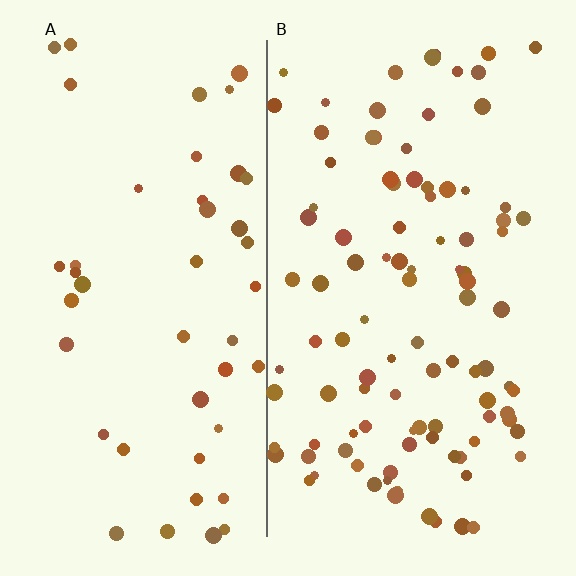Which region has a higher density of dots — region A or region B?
B (the right).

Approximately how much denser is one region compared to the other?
Approximately 2.2× — region B over region A.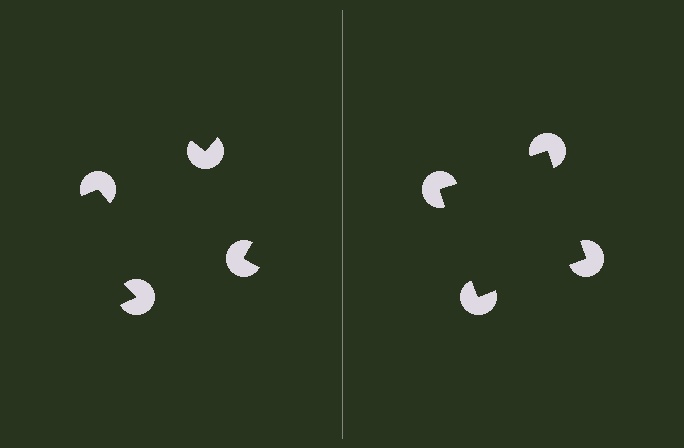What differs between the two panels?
The pac-man discs are positioned identically on both sides; only the wedge orientations differ. On the right they align to a square; on the left they are misaligned.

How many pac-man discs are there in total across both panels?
8 — 4 on each side.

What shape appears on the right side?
An illusory square.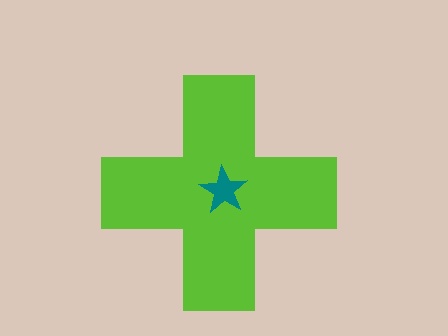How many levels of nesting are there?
2.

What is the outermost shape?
The lime cross.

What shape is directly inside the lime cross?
The teal star.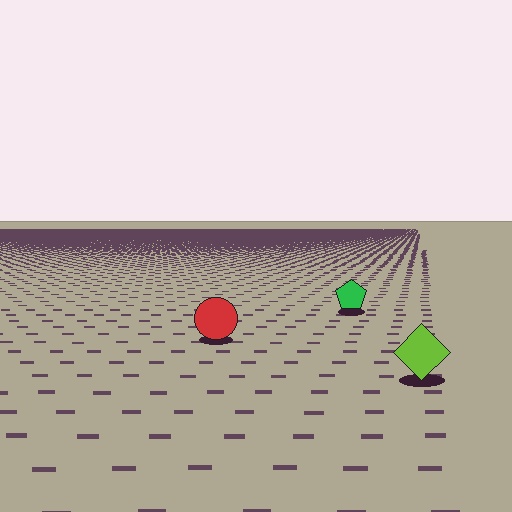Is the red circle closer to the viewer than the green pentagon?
Yes. The red circle is closer — you can tell from the texture gradient: the ground texture is coarser near it.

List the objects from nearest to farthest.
From nearest to farthest: the lime diamond, the red circle, the green pentagon.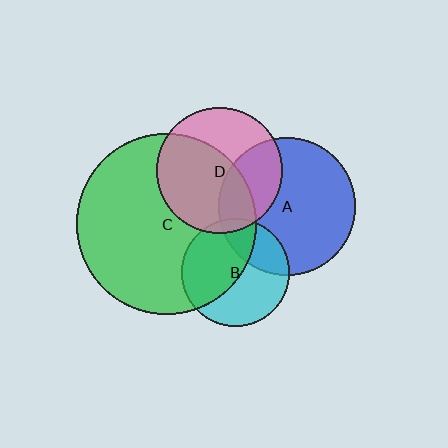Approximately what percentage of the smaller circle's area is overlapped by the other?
Approximately 50%.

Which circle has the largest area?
Circle C (green).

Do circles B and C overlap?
Yes.